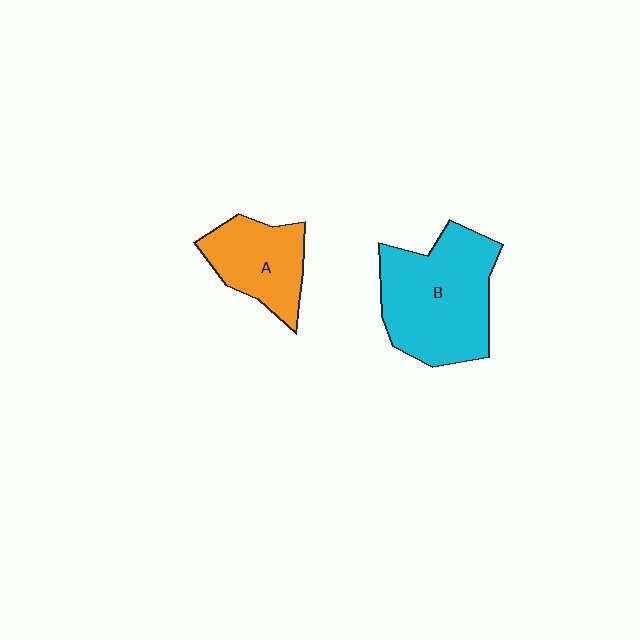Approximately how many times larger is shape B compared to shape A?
Approximately 1.7 times.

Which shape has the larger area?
Shape B (cyan).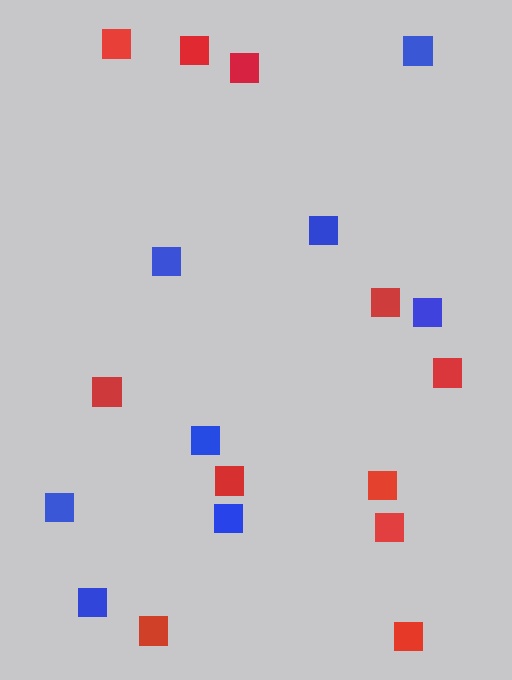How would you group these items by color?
There are 2 groups: one group of blue squares (8) and one group of red squares (11).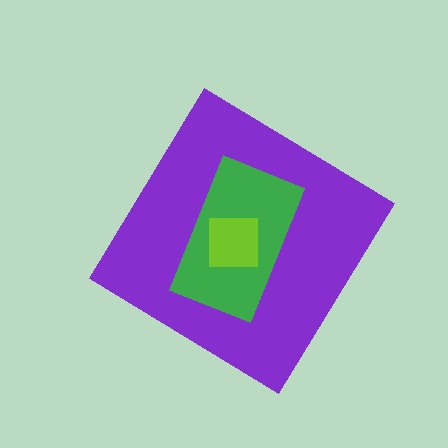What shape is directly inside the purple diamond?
The green rectangle.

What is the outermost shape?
The purple diamond.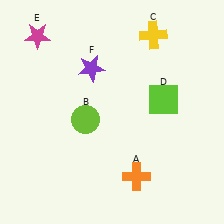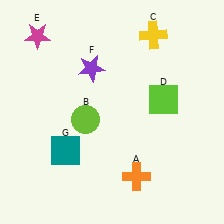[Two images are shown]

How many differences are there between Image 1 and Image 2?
There is 1 difference between the two images.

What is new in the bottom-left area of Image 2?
A teal square (G) was added in the bottom-left area of Image 2.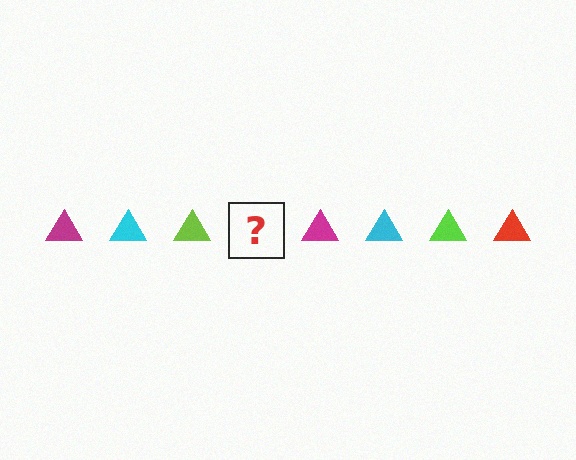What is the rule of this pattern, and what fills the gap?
The rule is that the pattern cycles through magenta, cyan, lime, red triangles. The gap should be filled with a red triangle.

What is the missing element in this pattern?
The missing element is a red triangle.